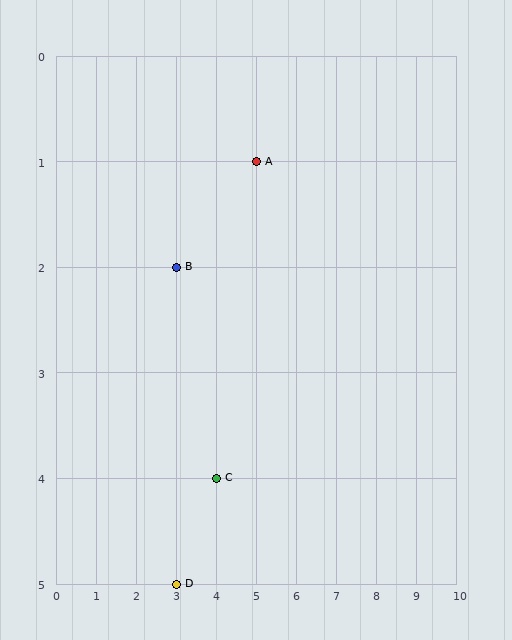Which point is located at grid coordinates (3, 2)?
Point B is at (3, 2).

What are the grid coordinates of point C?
Point C is at grid coordinates (4, 4).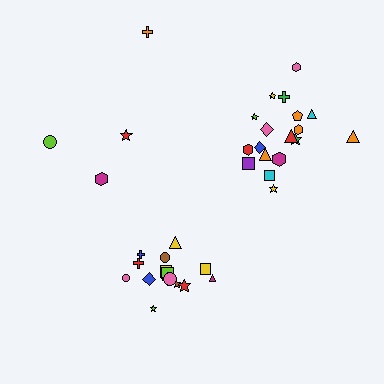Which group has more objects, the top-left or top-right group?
The top-right group.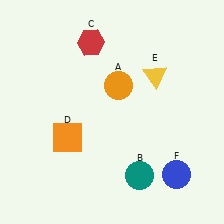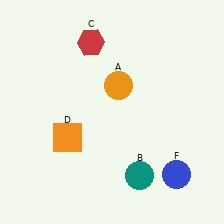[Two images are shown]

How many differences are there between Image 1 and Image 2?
There is 1 difference between the two images.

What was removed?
The yellow triangle (E) was removed in Image 2.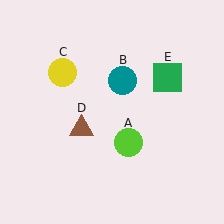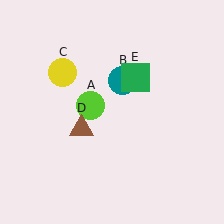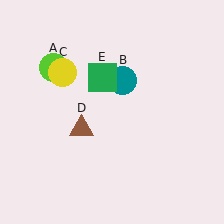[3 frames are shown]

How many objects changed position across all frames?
2 objects changed position: lime circle (object A), green square (object E).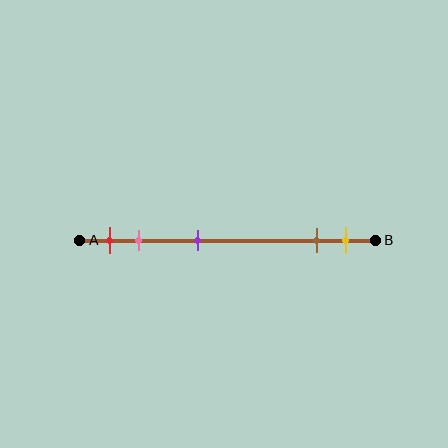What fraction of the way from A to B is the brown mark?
The brown mark is approximately 80% (0.8) of the way from A to B.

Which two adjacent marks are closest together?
The brown and yellow marks are the closest adjacent pair.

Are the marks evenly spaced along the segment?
No, the marks are not evenly spaced.